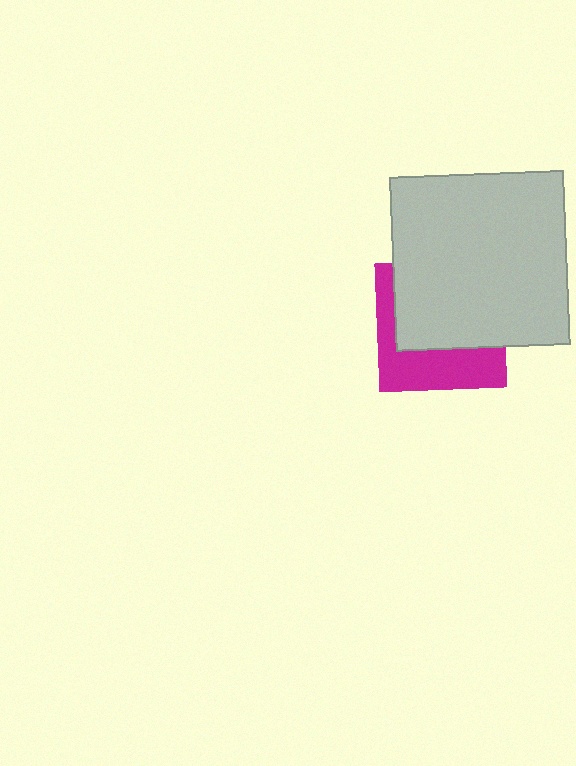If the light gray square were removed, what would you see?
You would see the complete magenta square.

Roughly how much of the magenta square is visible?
A small part of it is visible (roughly 41%).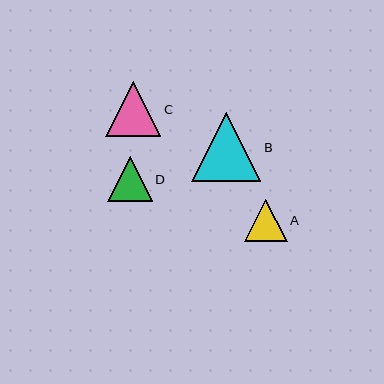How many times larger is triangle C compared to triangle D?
Triangle C is approximately 1.2 times the size of triangle D.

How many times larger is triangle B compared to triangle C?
Triangle B is approximately 1.3 times the size of triangle C.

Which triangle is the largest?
Triangle B is the largest with a size of approximately 69 pixels.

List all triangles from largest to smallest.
From largest to smallest: B, C, D, A.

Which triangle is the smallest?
Triangle A is the smallest with a size of approximately 42 pixels.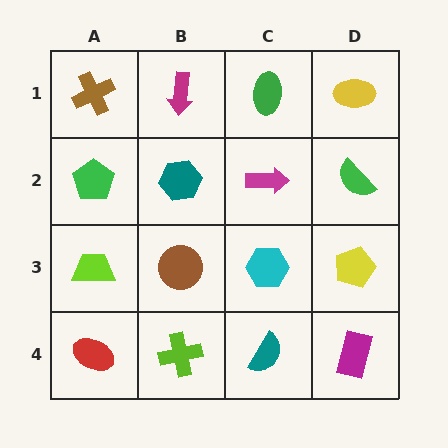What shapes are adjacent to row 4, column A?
A lime trapezoid (row 3, column A), a lime cross (row 4, column B).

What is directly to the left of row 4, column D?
A teal semicircle.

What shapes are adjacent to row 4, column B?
A brown circle (row 3, column B), a red ellipse (row 4, column A), a teal semicircle (row 4, column C).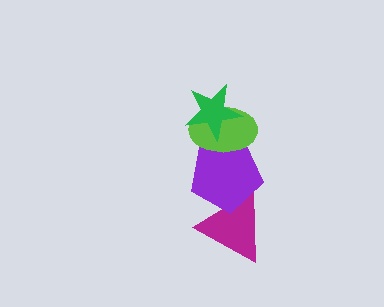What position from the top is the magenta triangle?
The magenta triangle is 4th from the top.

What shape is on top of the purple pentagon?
The lime ellipse is on top of the purple pentagon.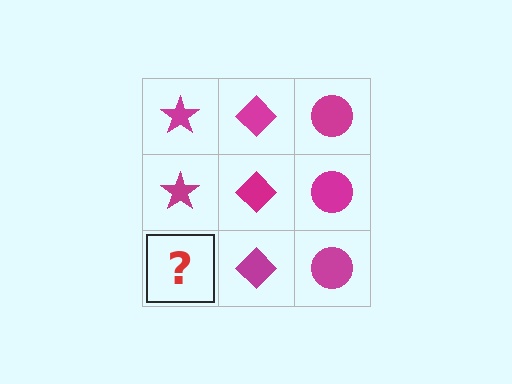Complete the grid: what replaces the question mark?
The question mark should be replaced with a magenta star.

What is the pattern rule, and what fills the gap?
The rule is that each column has a consistent shape. The gap should be filled with a magenta star.